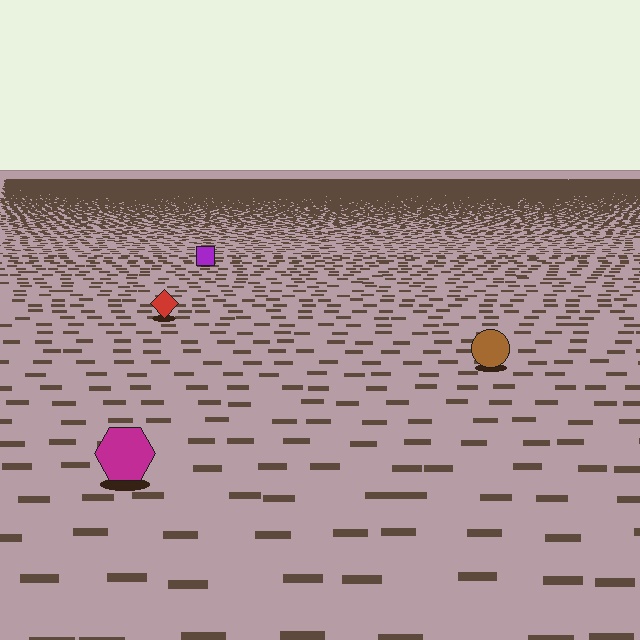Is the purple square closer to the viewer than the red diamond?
No. The red diamond is closer — you can tell from the texture gradient: the ground texture is coarser near it.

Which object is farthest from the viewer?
The purple square is farthest from the viewer. It appears smaller and the ground texture around it is denser.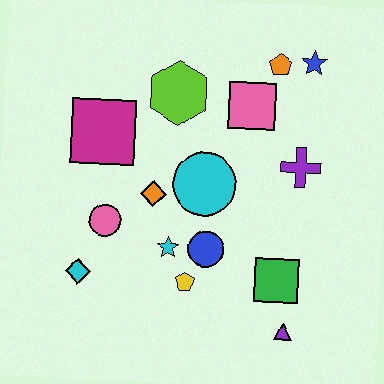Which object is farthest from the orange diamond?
The blue star is farthest from the orange diamond.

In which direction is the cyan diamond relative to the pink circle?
The cyan diamond is below the pink circle.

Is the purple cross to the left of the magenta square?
No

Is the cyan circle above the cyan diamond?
Yes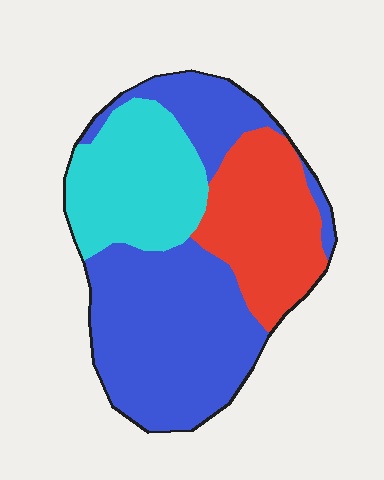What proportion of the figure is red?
Red covers about 25% of the figure.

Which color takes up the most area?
Blue, at roughly 50%.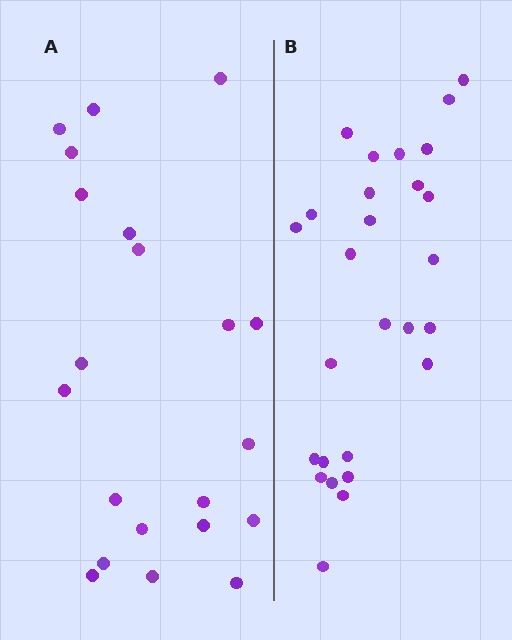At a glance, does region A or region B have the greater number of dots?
Region B (the right region) has more dots.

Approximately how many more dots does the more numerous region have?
Region B has about 6 more dots than region A.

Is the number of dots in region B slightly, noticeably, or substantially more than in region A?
Region B has noticeably more, but not dramatically so. The ratio is roughly 1.3 to 1.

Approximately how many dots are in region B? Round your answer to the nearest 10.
About 30 dots. (The exact count is 27, which rounds to 30.)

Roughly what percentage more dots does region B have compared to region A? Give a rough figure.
About 30% more.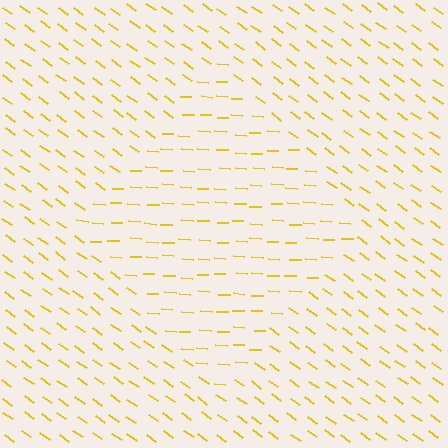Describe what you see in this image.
The image is filled with small yellow line segments. A diamond region in the image has lines oriented differently from the surrounding lines, creating a visible texture boundary.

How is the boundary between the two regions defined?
The boundary is defined purely by a change in line orientation (approximately 32 degrees difference). All lines are the same color and thickness.